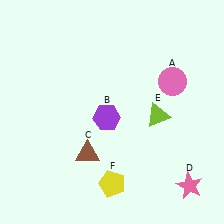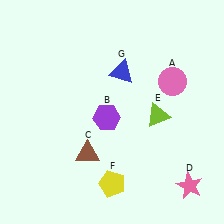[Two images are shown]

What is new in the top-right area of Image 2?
A blue triangle (G) was added in the top-right area of Image 2.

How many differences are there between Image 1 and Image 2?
There is 1 difference between the two images.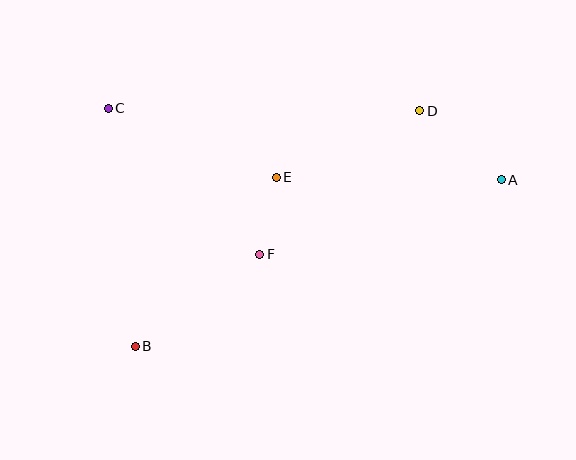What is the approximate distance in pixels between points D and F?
The distance between D and F is approximately 215 pixels.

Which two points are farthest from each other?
Points A and B are farthest from each other.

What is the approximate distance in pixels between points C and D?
The distance between C and D is approximately 312 pixels.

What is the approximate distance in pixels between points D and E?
The distance between D and E is approximately 158 pixels.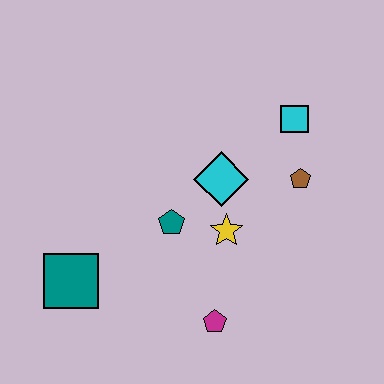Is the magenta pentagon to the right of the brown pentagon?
No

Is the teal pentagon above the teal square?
Yes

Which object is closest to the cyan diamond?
The yellow star is closest to the cyan diamond.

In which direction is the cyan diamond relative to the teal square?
The cyan diamond is to the right of the teal square.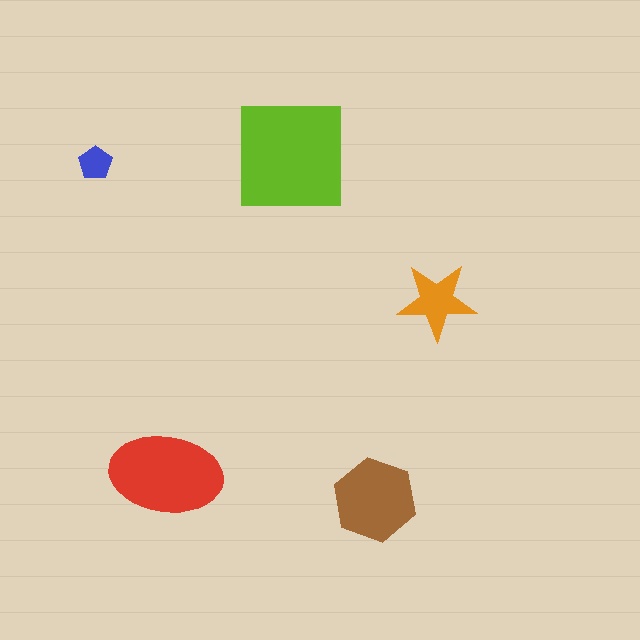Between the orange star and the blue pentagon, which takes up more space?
The orange star.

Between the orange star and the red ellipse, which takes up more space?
The red ellipse.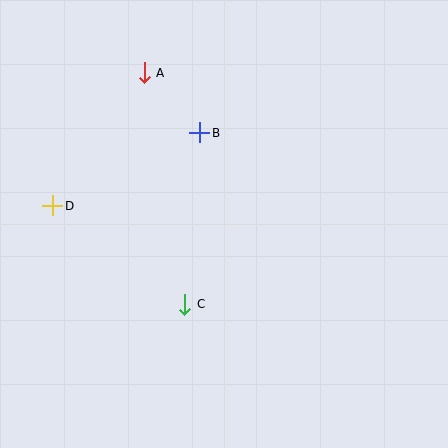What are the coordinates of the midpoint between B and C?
The midpoint between B and C is at (192, 218).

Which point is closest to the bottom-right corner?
Point C is closest to the bottom-right corner.